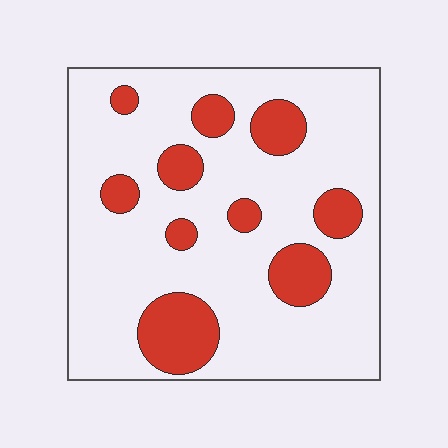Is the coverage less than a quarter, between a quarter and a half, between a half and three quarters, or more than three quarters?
Less than a quarter.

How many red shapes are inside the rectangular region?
10.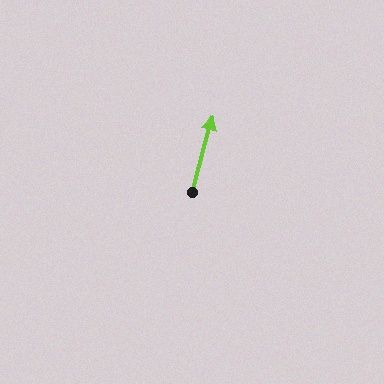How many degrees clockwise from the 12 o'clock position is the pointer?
Approximately 15 degrees.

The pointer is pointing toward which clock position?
Roughly 12 o'clock.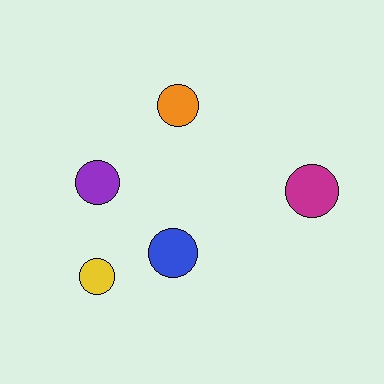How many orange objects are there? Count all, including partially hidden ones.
There is 1 orange object.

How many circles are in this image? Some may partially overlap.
There are 5 circles.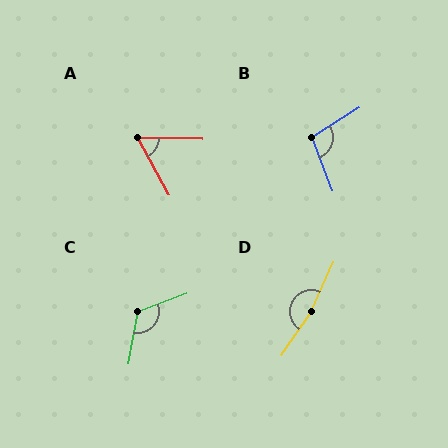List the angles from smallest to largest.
A (60°), B (101°), C (121°), D (170°).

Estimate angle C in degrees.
Approximately 121 degrees.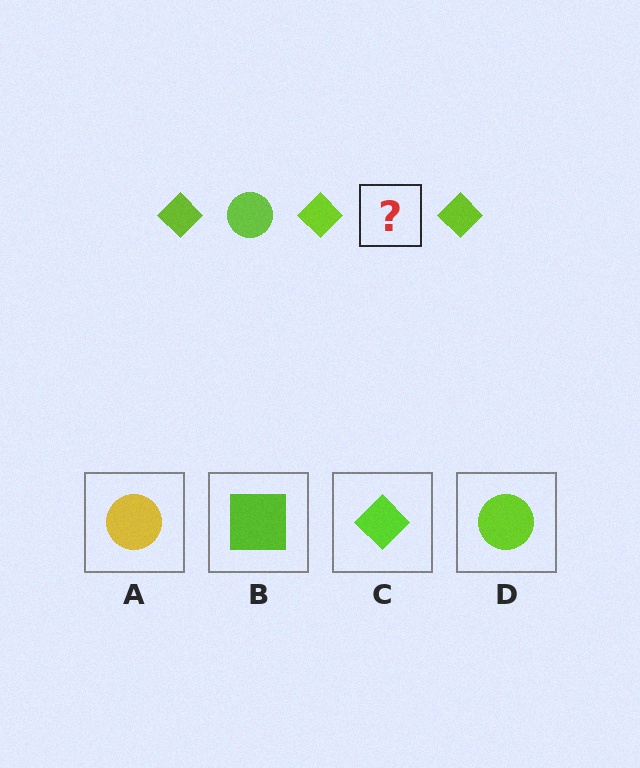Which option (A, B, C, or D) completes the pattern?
D.